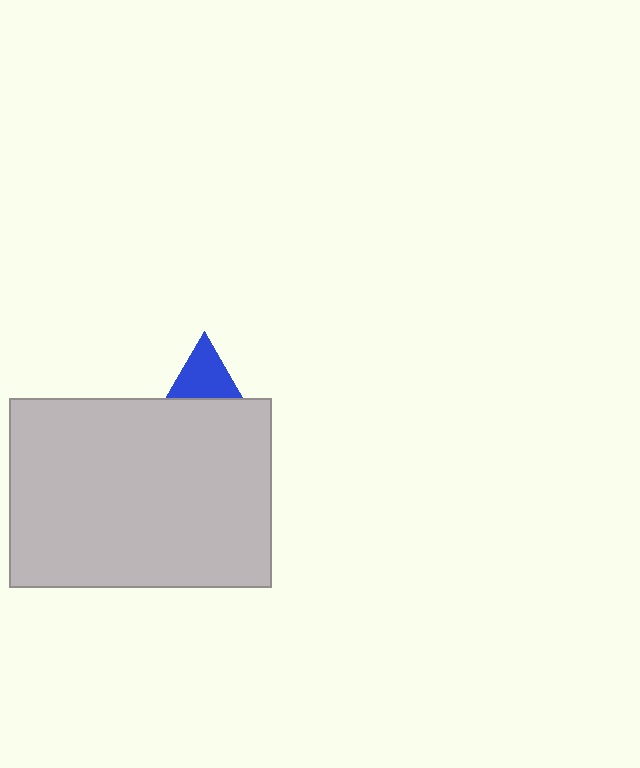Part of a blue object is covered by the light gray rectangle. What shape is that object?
It is a triangle.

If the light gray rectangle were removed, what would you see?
You would see the complete blue triangle.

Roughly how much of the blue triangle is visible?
A small part of it is visible (roughly 36%).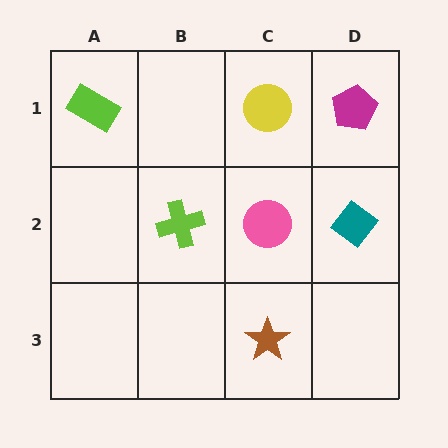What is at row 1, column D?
A magenta pentagon.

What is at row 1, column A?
A lime rectangle.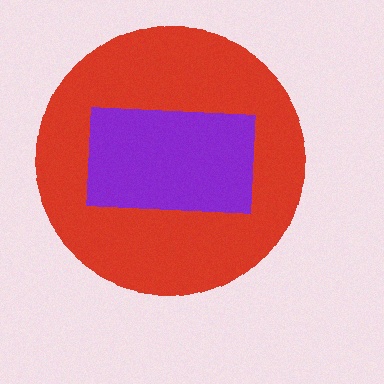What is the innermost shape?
The purple rectangle.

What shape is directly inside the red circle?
The purple rectangle.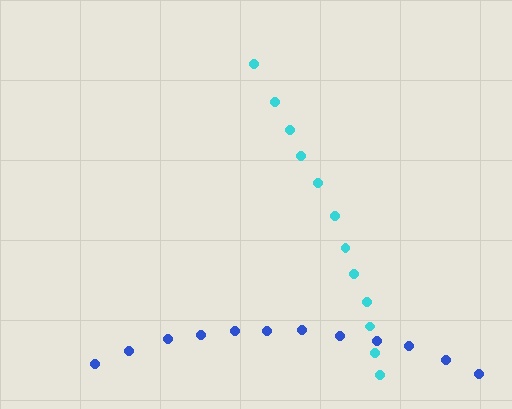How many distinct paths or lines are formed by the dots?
There are 2 distinct paths.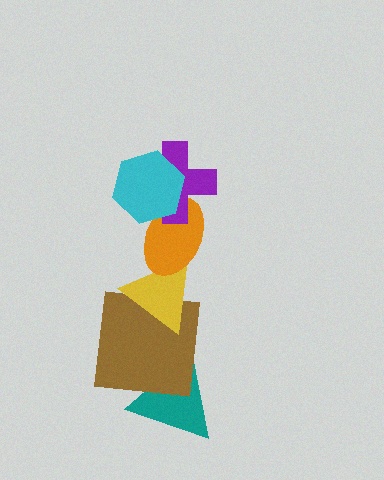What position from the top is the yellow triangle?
The yellow triangle is 4th from the top.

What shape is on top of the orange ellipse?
The purple cross is on top of the orange ellipse.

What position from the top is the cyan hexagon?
The cyan hexagon is 1st from the top.